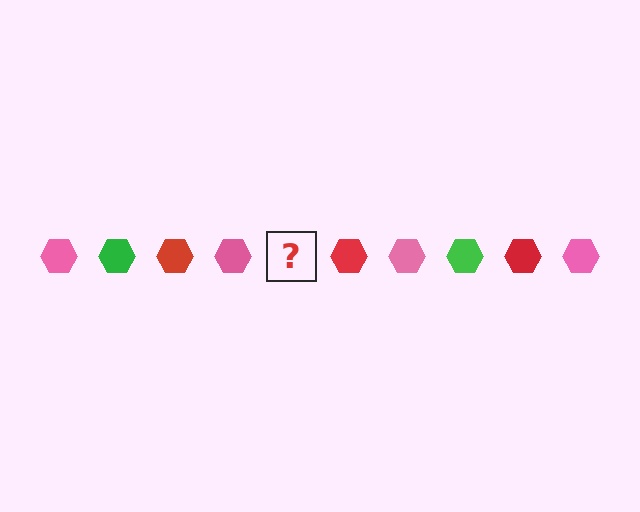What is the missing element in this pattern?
The missing element is a green hexagon.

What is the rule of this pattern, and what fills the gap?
The rule is that the pattern cycles through pink, green, red hexagons. The gap should be filled with a green hexagon.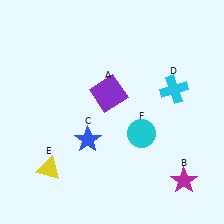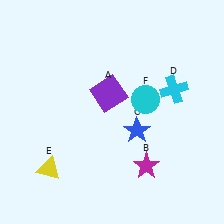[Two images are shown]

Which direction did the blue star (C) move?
The blue star (C) moved right.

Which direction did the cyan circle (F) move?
The cyan circle (F) moved up.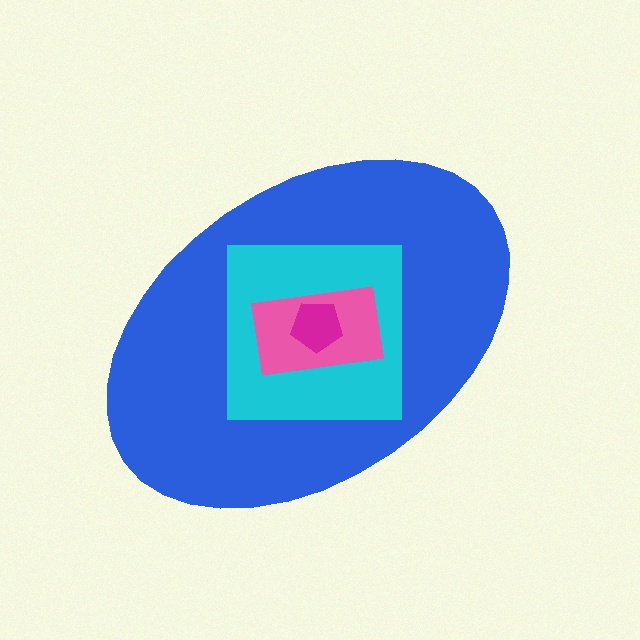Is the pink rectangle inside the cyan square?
Yes.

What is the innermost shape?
The magenta pentagon.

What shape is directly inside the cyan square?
The pink rectangle.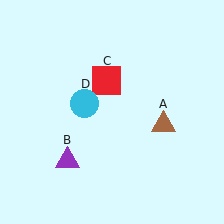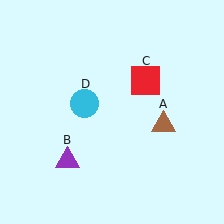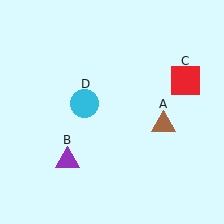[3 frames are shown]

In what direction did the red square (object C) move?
The red square (object C) moved right.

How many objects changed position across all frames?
1 object changed position: red square (object C).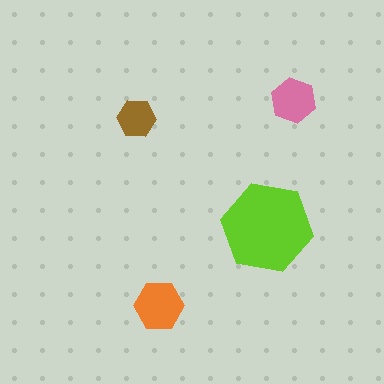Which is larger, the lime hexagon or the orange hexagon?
The lime one.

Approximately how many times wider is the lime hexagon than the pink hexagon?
About 2 times wider.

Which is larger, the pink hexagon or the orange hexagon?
The orange one.